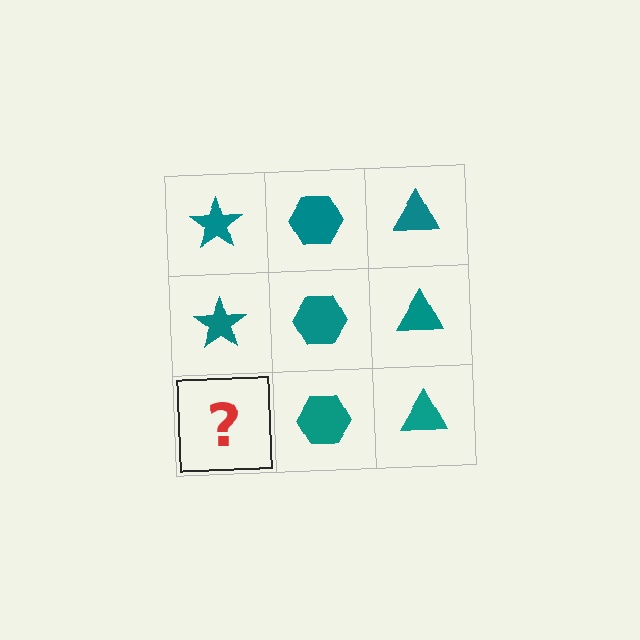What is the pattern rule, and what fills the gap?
The rule is that each column has a consistent shape. The gap should be filled with a teal star.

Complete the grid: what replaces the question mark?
The question mark should be replaced with a teal star.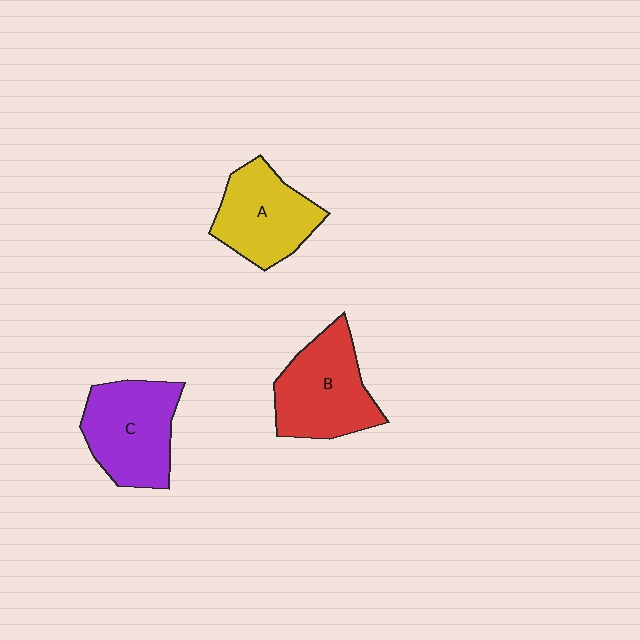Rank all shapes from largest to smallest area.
From largest to smallest: C (purple), B (red), A (yellow).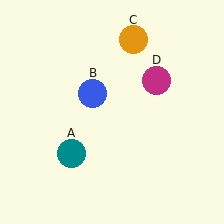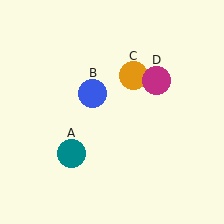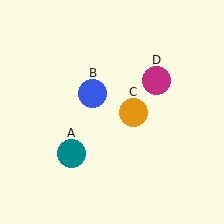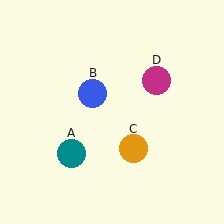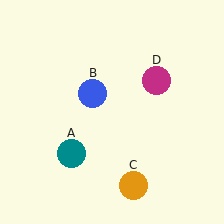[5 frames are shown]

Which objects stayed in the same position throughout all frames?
Teal circle (object A) and blue circle (object B) and magenta circle (object D) remained stationary.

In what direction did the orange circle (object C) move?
The orange circle (object C) moved down.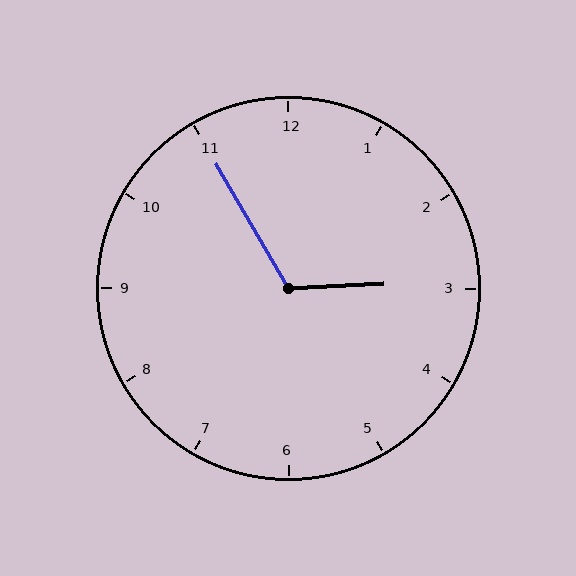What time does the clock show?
2:55.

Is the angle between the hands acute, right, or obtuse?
It is obtuse.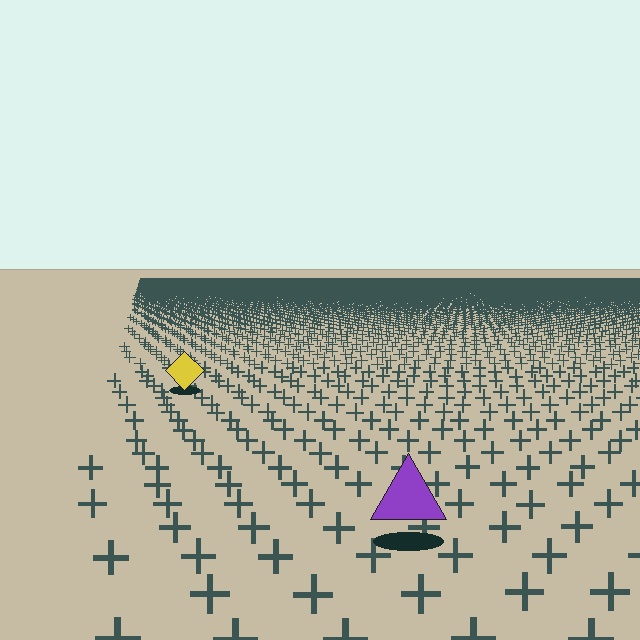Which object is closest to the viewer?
The purple triangle is closest. The texture marks near it are larger and more spread out.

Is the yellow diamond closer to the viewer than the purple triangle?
No. The purple triangle is closer — you can tell from the texture gradient: the ground texture is coarser near it.